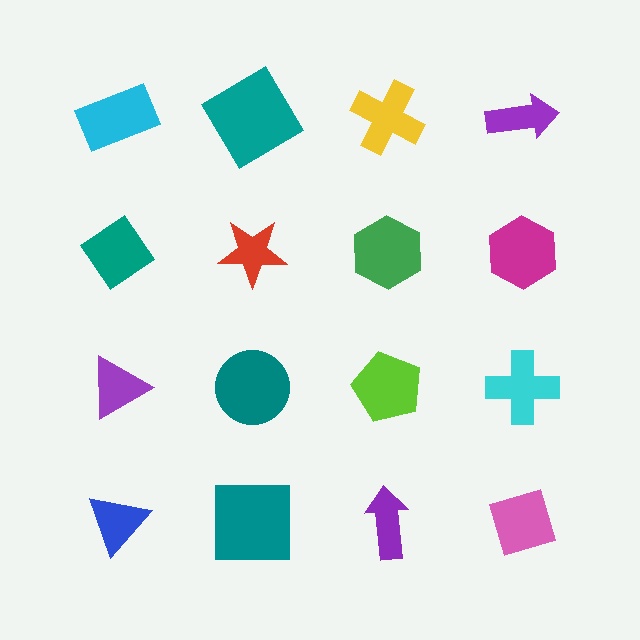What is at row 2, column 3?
A green hexagon.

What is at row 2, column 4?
A magenta hexagon.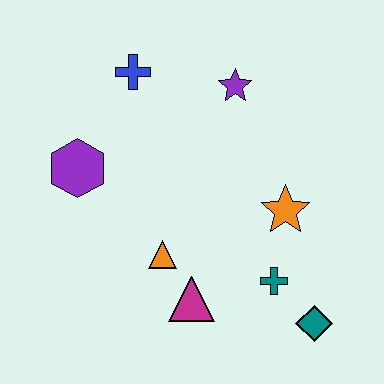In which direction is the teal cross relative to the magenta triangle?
The teal cross is to the right of the magenta triangle.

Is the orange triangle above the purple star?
No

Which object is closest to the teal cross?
The teal diamond is closest to the teal cross.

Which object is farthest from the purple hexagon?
The teal diamond is farthest from the purple hexagon.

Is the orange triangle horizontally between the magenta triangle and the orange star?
No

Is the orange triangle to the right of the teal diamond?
No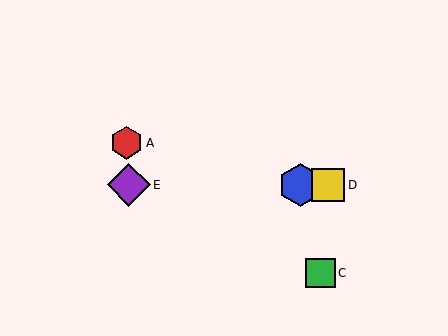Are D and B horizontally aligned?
Yes, both are at y≈185.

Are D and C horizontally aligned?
No, D is at y≈185 and C is at y≈273.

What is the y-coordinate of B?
Object B is at y≈185.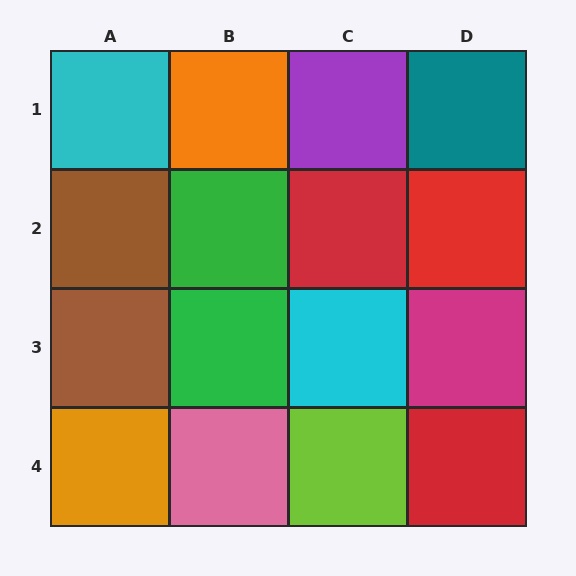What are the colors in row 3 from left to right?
Brown, green, cyan, magenta.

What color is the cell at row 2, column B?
Green.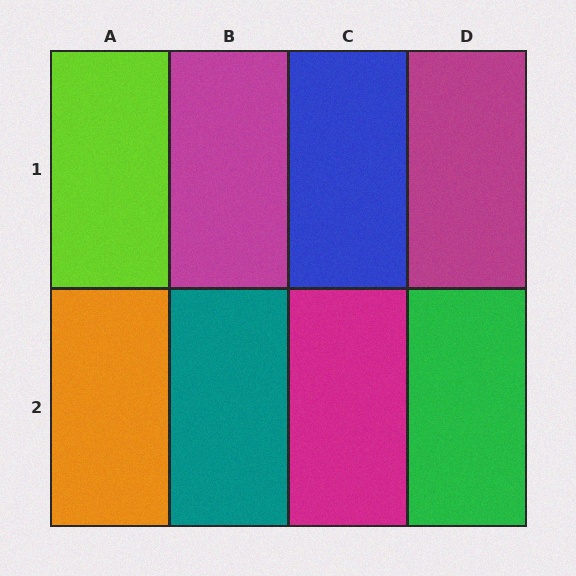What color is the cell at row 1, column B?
Magenta.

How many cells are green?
1 cell is green.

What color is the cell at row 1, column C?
Blue.